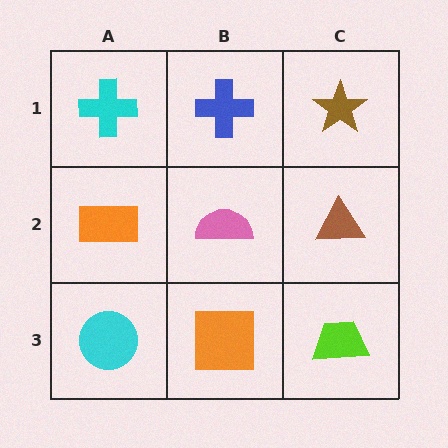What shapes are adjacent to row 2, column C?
A brown star (row 1, column C), a lime trapezoid (row 3, column C), a pink semicircle (row 2, column B).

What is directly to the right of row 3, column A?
An orange square.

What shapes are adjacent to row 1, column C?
A brown triangle (row 2, column C), a blue cross (row 1, column B).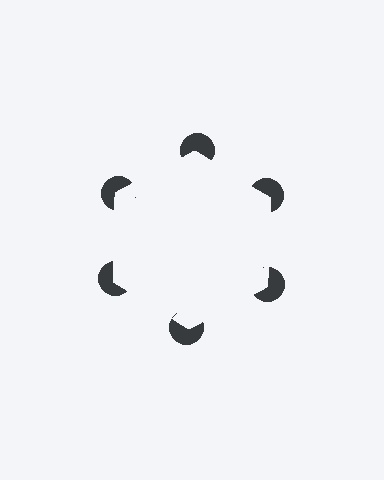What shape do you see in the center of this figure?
An illusory hexagon — its edges are inferred from the aligned wedge cuts in the pac-man discs, not physically drawn.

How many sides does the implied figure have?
6 sides.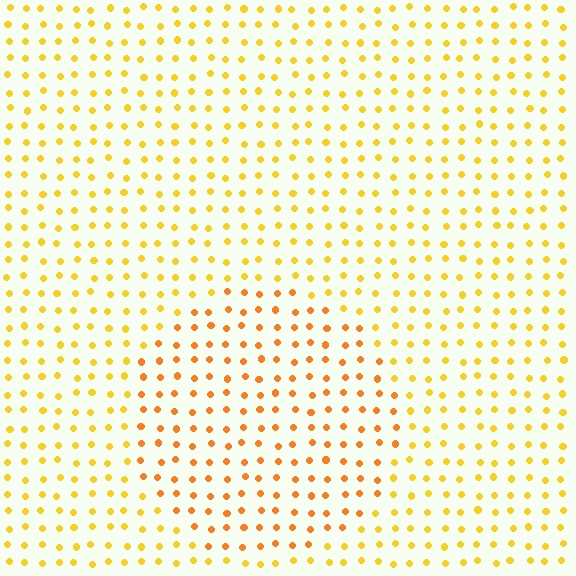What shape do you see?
I see a circle.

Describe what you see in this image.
The image is filled with small yellow elements in a uniform arrangement. A circle-shaped region is visible where the elements are tinted to a slightly different hue, forming a subtle color boundary.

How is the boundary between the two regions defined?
The boundary is defined purely by a slight shift in hue (about 24 degrees). Spacing, size, and orientation are identical on both sides.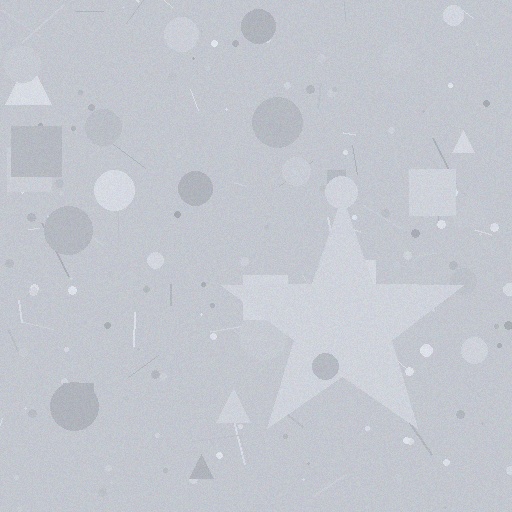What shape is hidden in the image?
A star is hidden in the image.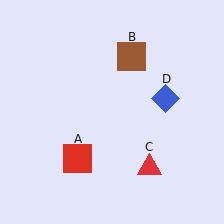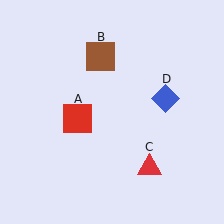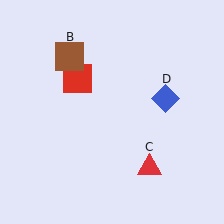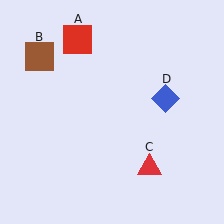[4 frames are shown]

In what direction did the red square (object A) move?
The red square (object A) moved up.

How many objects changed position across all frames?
2 objects changed position: red square (object A), brown square (object B).